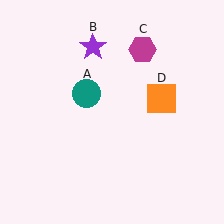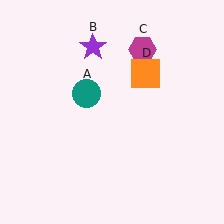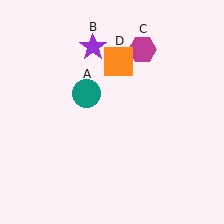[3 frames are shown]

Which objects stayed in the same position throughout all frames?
Teal circle (object A) and purple star (object B) and magenta hexagon (object C) remained stationary.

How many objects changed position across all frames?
1 object changed position: orange square (object D).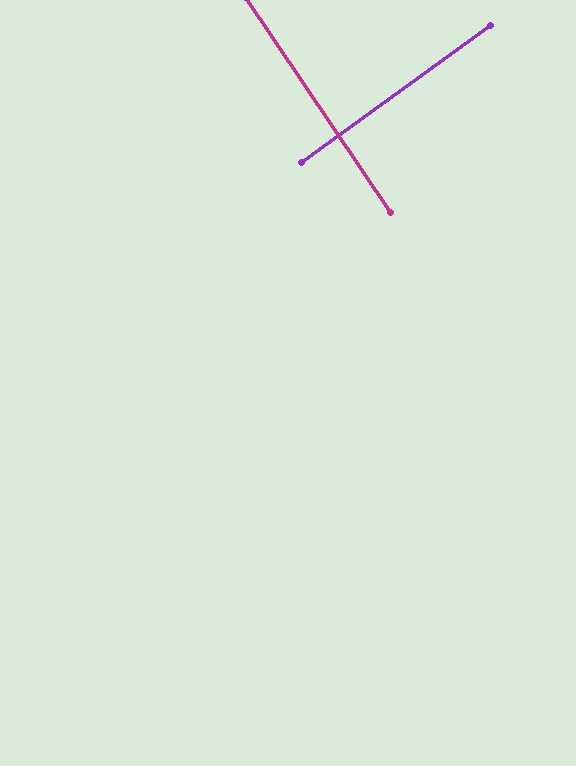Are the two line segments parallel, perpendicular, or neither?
Perpendicular — they meet at approximately 88°.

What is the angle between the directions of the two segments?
Approximately 88 degrees.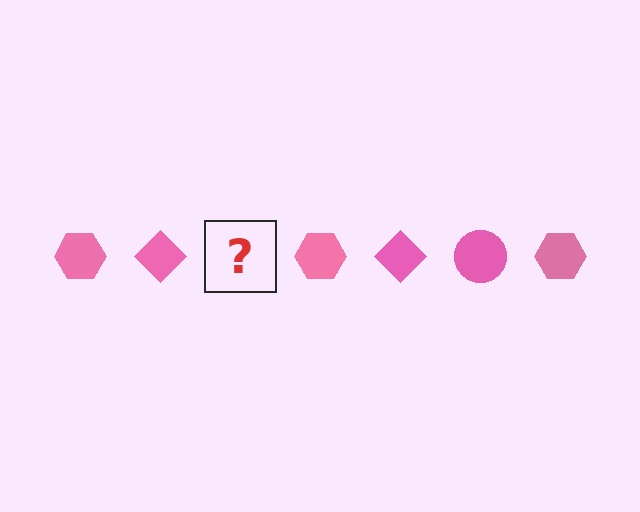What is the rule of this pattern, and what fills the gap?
The rule is that the pattern cycles through hexagon, diamond, circle shapes in pink. The gap should be filled with a pink circle.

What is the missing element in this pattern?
The missing element is a pink circle.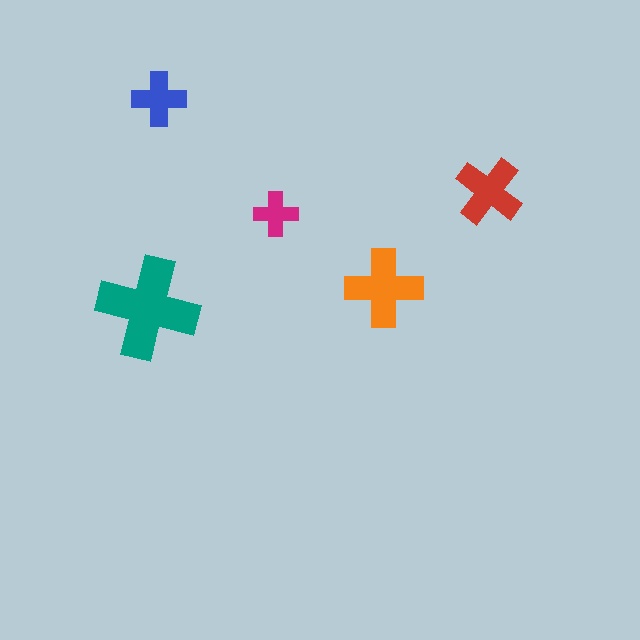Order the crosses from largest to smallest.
the teal one, the orange one, the red one, the blue one, the magenta one.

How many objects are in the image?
There are 5 objects in the image.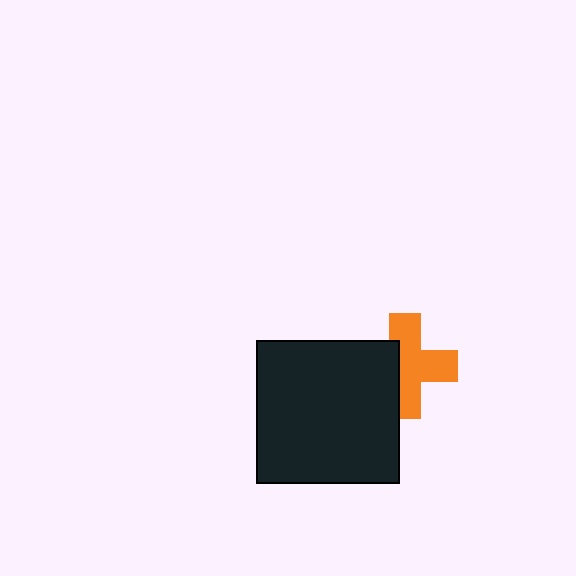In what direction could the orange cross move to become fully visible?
The orange cross could move right. That would shift it out from behind the black square entirely.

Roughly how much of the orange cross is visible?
Most of it is visible (roughly 65%).